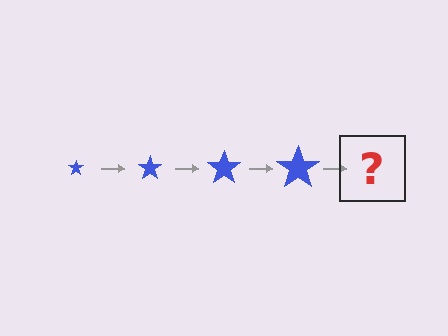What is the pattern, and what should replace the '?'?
The pattern is that the star gets progressively larger each step. The '?' should be a blue star, larger than the previous one.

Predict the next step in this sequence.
The next step is a blue star, larger than the previous one.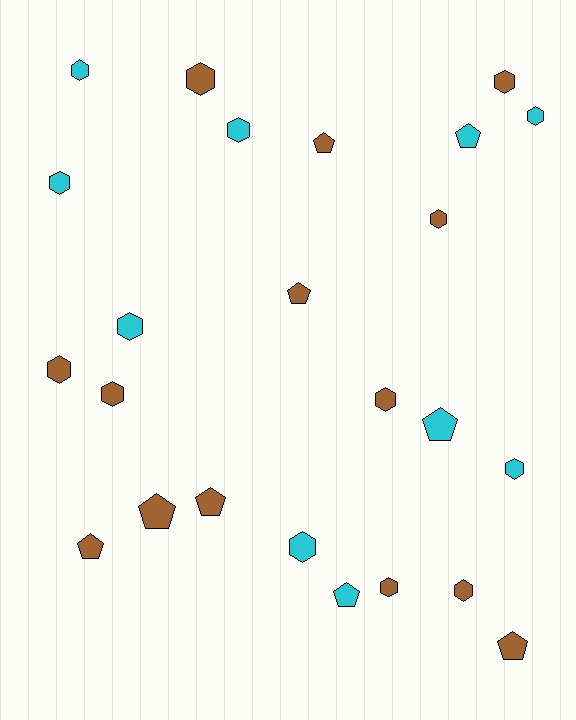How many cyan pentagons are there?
There are 3 cyan pentagons.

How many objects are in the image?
There are 24 objects.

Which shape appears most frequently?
Hexagon, with 15 objects.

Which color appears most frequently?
Brown, with 14 objects.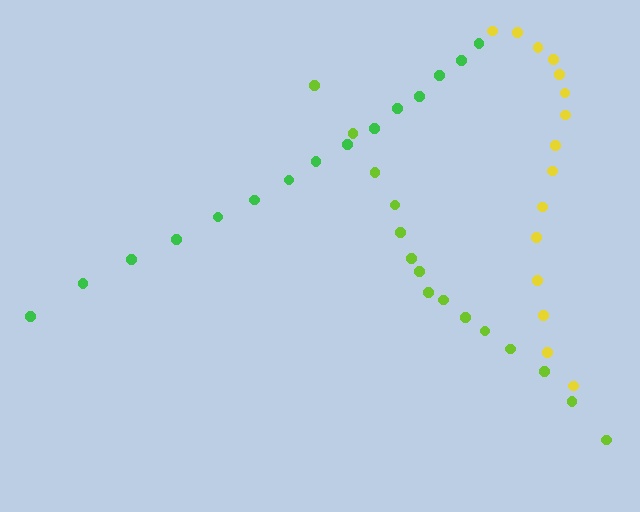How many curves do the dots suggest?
There are 3 distinct paths.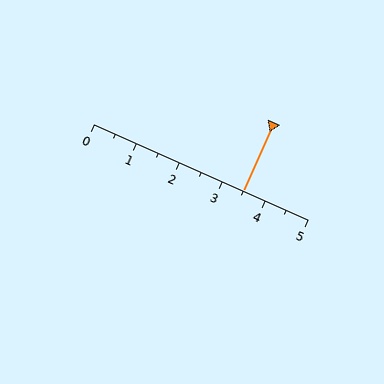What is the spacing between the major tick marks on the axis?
The major ticks are spaced 1 apart.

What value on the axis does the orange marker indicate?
The marker indicates approximately 3.5.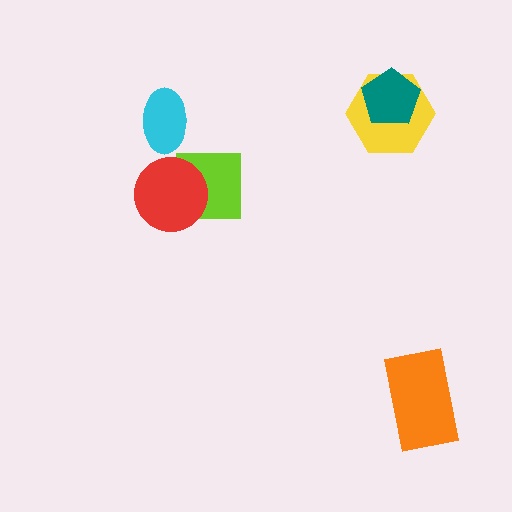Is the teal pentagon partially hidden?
No, no other shape covers it.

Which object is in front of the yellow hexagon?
The teal pentagon is in front of the yellow hexagon.